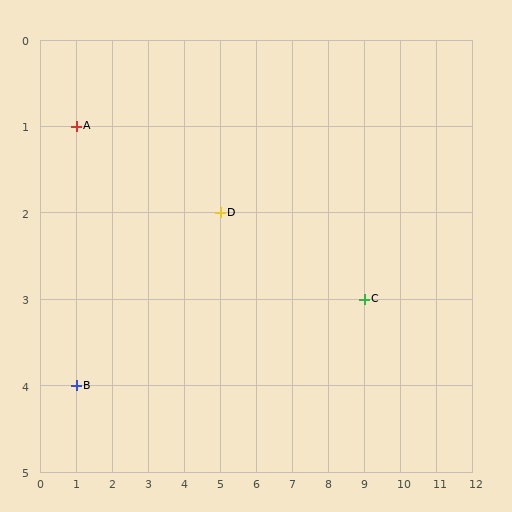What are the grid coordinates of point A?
Point A is at grid coordinates (1, 1).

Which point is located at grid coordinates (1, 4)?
Point B is at (1, 4).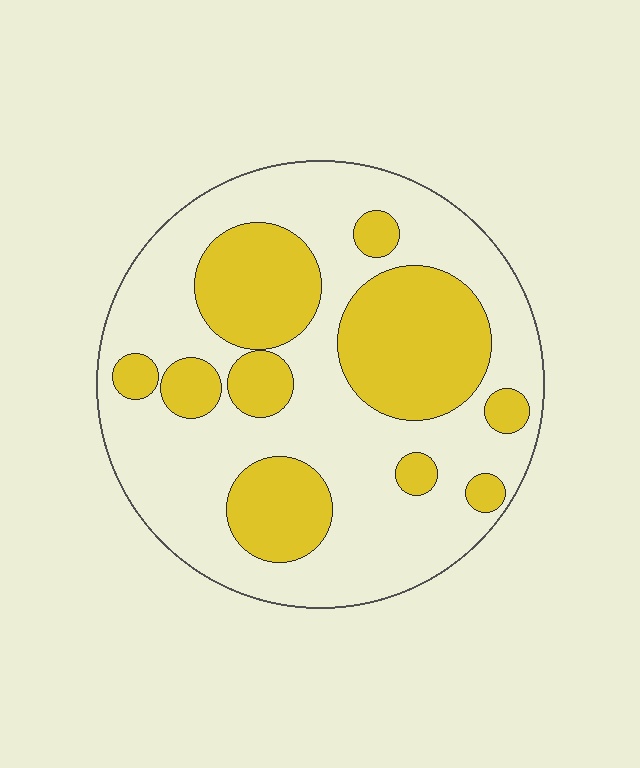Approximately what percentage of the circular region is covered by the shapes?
Approximately 35%.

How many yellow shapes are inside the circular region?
10.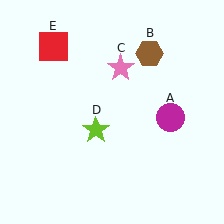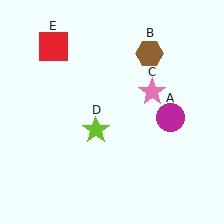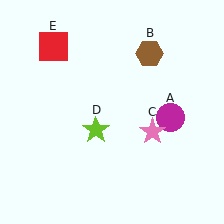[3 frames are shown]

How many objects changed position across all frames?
1 object changed position: pink star (object C).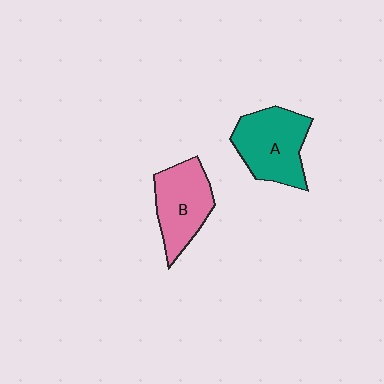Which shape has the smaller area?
Shape B (pink).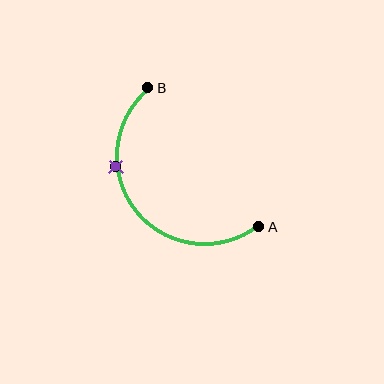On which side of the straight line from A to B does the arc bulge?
The arc bulges below and to the left of the straight line connecting A and B.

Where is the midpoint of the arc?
The arc midpoint is the point on the curve farthest from the straight line joining A and B. It sits below and to the left of that line.